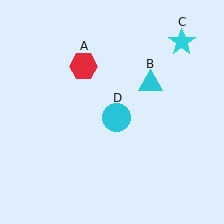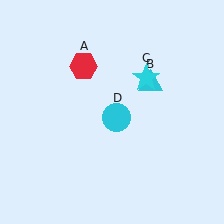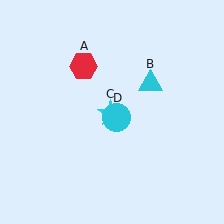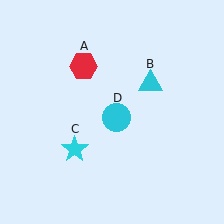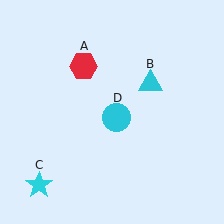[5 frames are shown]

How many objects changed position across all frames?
1 object changed position: cyan star (object C).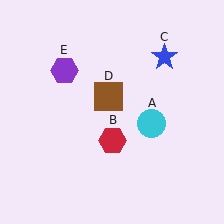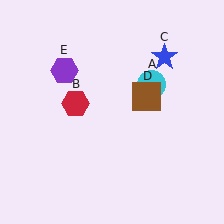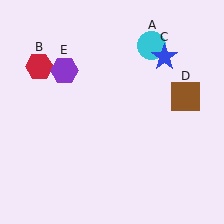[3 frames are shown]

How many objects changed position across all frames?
3 objects changed position: cyan circle (object A), red hexagon (object B), brown square (object D).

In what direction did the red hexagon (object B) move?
The red hexagon (object B) moved up and to the left.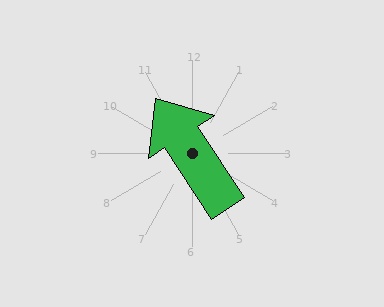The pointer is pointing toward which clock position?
Roughly 11 o'clock.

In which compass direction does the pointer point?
Northwest.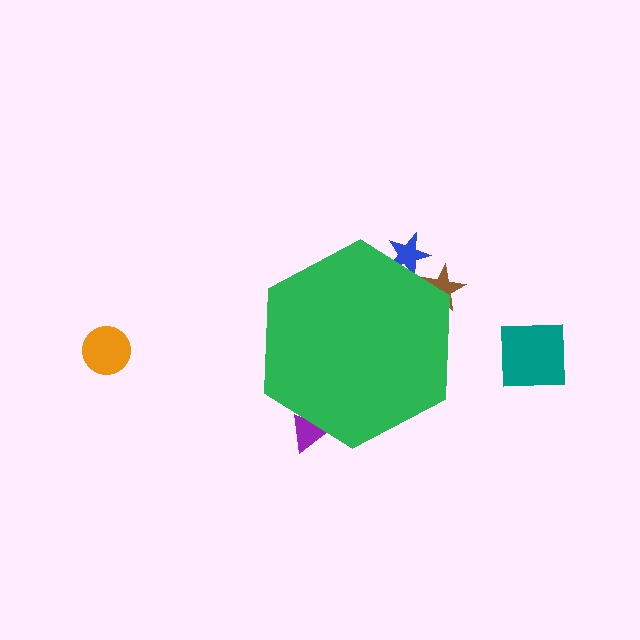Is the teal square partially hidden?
No, the teal square is fully visible.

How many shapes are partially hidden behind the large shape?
3 shapes are partially hidden.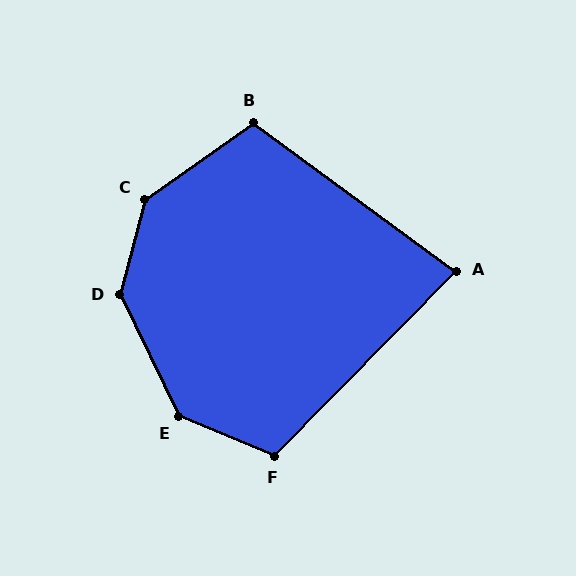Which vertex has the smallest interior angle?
A, at approximately 82 degrees.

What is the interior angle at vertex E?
Approximately 138 degrees (obtuse).